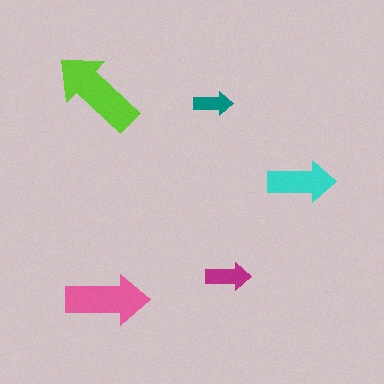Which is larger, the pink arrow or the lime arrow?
The lime one.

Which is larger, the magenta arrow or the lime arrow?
The lime one.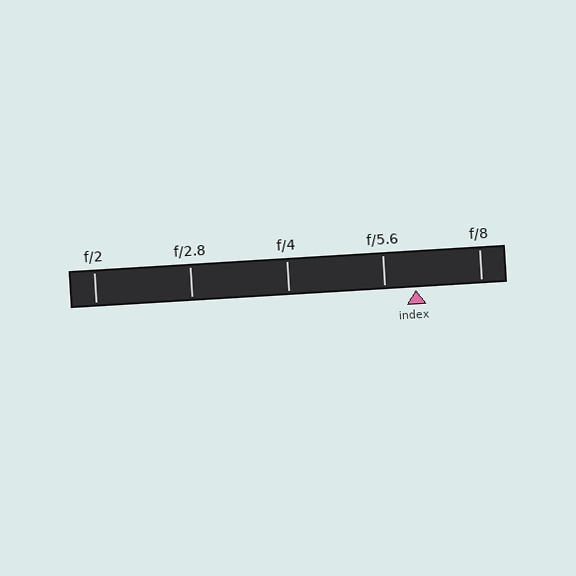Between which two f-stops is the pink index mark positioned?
The index mark is between f/5.6 and f/8.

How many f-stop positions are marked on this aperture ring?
There are 5 f-stop positions marked.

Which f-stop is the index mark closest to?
The index mark is closest to f/5.6.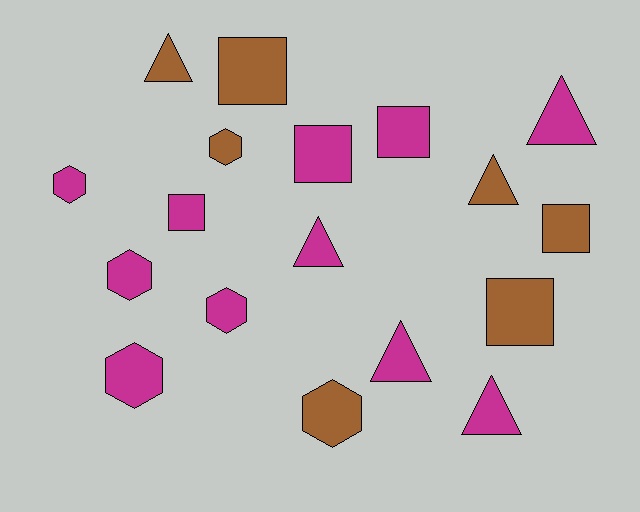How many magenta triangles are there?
There are 4 magenta triangles.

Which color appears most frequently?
Magenta, with 11 objects.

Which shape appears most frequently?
Triangle, with 6 objects.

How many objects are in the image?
There are 18 objects.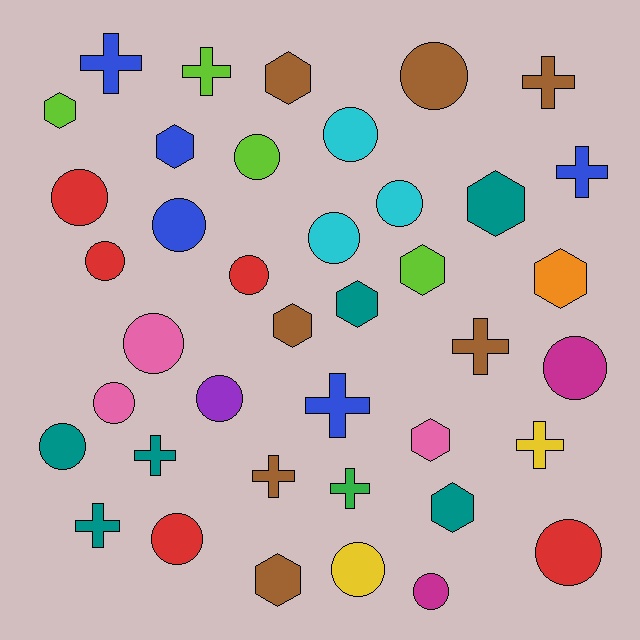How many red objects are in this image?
There are 5 red objects.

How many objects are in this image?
There are 40 objects.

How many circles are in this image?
There are 18 circles.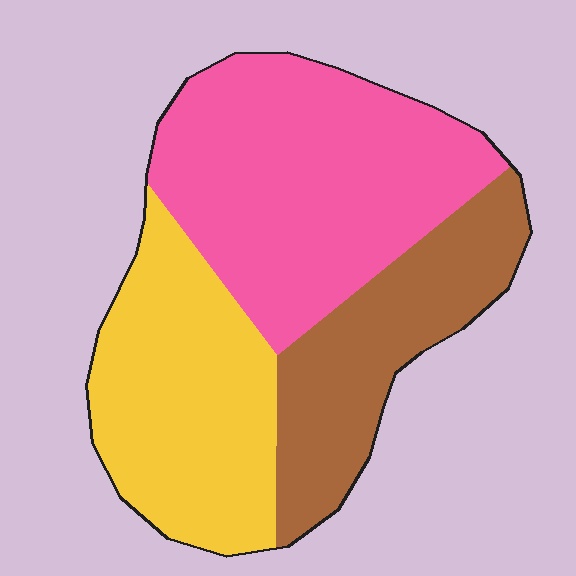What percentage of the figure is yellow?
Yellow takes up about one third (1/3) of the figure.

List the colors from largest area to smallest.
From largest to smallest: pink, yellow, brown.